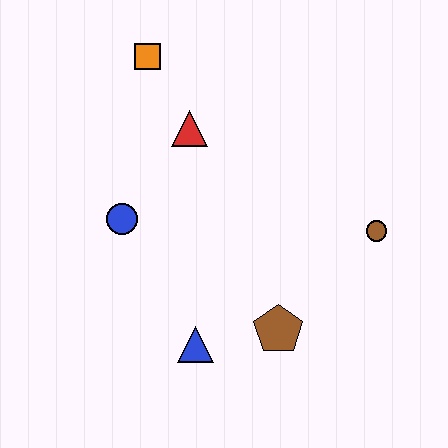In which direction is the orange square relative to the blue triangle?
The orange square is above the blue triangle.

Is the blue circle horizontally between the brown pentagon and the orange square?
No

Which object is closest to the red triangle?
The orange square is closest to the red triangle.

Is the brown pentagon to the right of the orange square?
Yes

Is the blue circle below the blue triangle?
No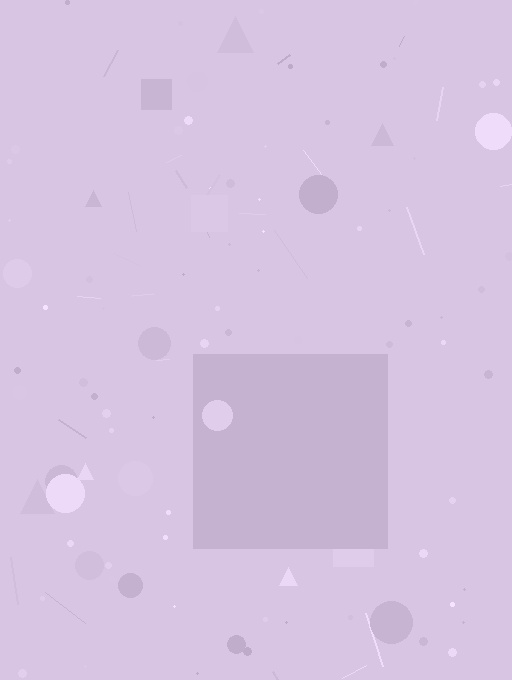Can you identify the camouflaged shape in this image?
The camouflaged shape is a square.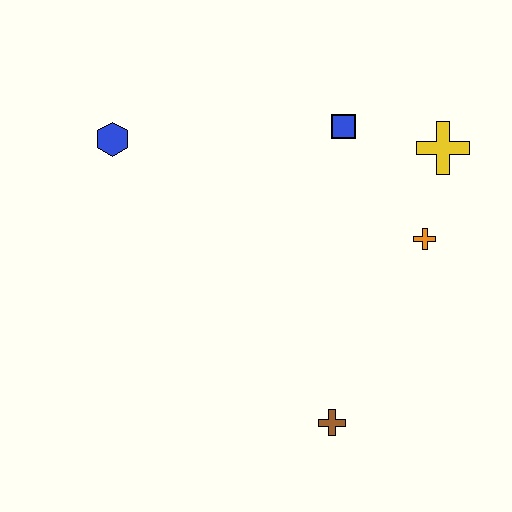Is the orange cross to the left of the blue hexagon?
No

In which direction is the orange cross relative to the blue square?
The orange cross is below the blue square.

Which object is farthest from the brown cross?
The blue hexagon is farthest from the brown cross.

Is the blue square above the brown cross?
Yes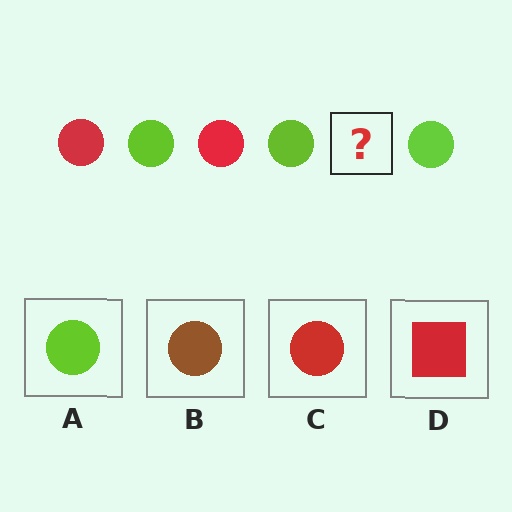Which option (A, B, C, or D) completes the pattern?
C.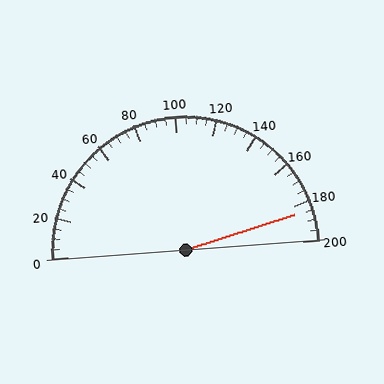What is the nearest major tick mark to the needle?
The nearest major tick mark is 180.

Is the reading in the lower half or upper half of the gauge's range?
The reading is in the upper half of the range (0 to 200).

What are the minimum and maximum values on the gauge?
The gauge ranges from 0 to 200.